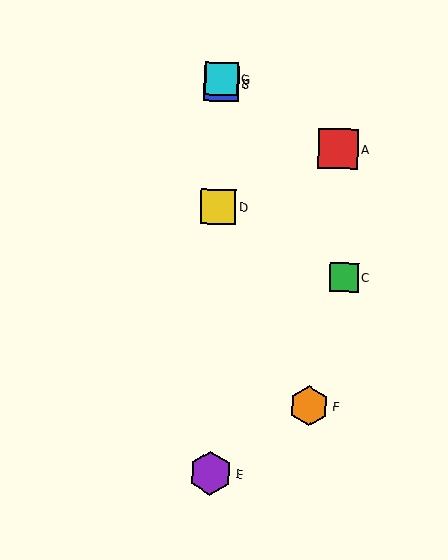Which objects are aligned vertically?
Objects B, D, E, G are aligned vertically.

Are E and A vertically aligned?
No, E is at x≈211 and A is at x≈338.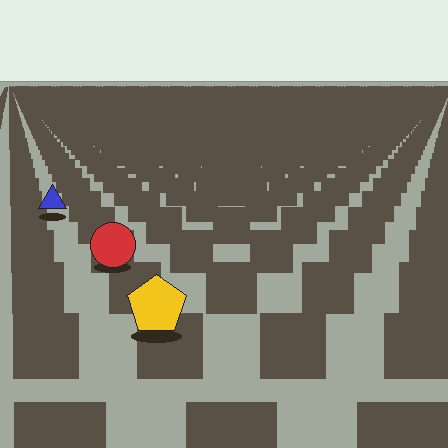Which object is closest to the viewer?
The yellow pentagon is closest. The texture marks near it are larger and more spread out.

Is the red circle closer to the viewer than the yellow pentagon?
No. The yellow pentagon is closer — you can tell from the texture gradient: the ground texture is coarser near it.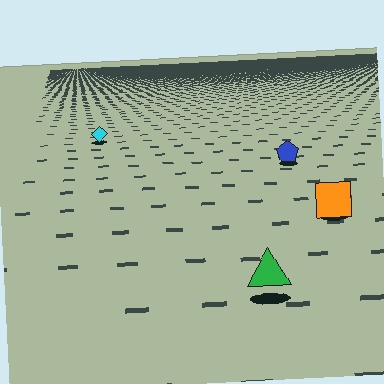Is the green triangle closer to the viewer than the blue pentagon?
Yes. The green triangle is closer — you can tell from the texture gradient: the ground texture is coarser near it.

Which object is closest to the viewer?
The green triangle is closest. The texture marks near it are larger and more spread out.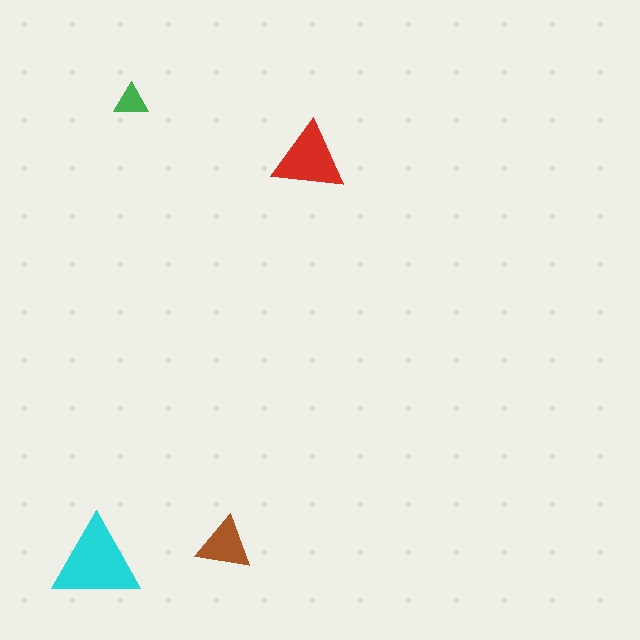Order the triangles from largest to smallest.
the cyan one, the red one, the brown one, the green one.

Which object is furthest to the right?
The red triangle is rightmost.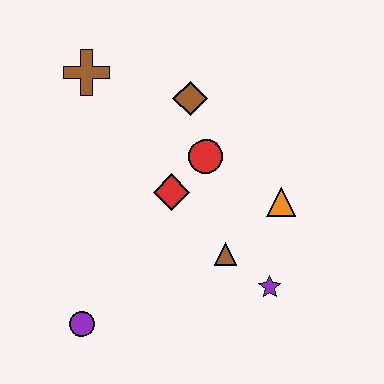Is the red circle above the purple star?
Yes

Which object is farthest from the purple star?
The brown cross is farthest from the purple star.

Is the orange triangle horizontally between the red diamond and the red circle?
No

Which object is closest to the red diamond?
The red circle is closest to the red diamond.